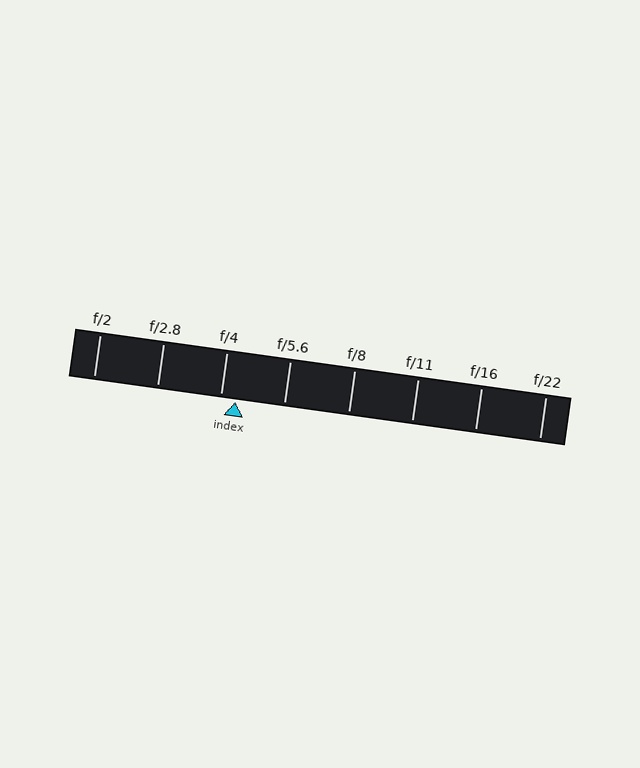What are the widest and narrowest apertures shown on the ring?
The widest aperture shown is f/2 and the narrowest is f/22.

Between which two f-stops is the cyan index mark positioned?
The index mark is between f/4 and f/5.6.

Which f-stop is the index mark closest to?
The index mark is closest to f/4.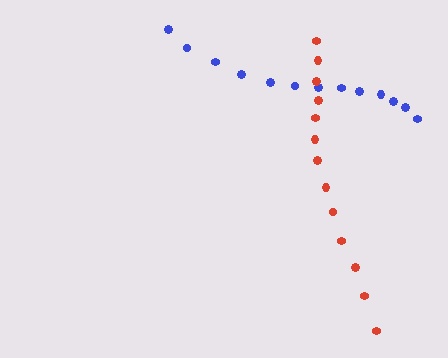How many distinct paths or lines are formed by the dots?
There are 2 distinct paths.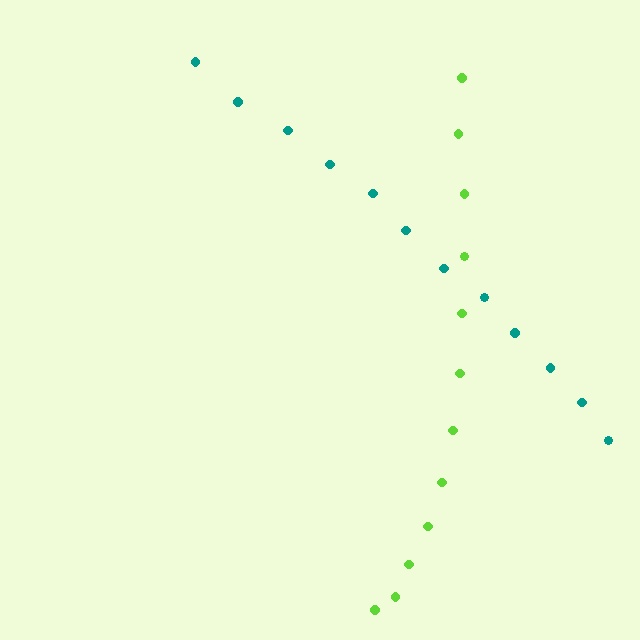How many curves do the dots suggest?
There are 2 distinct paths.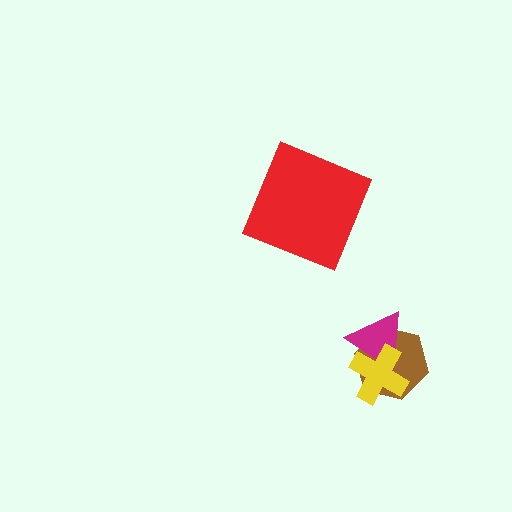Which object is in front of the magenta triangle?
The yellow cross is in front of the magenta triangle.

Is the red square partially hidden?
No, no other shape covers it.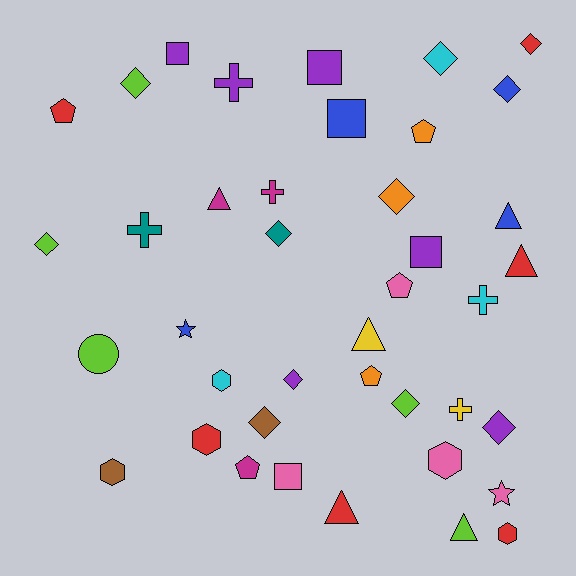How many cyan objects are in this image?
There are 3 cyan objects.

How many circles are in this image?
There is 1 circle.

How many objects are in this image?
There are 40 objects.